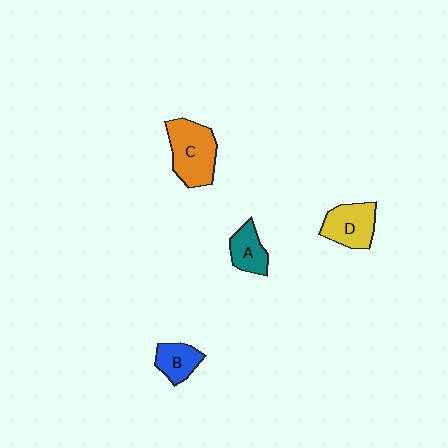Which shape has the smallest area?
Shape B (blue).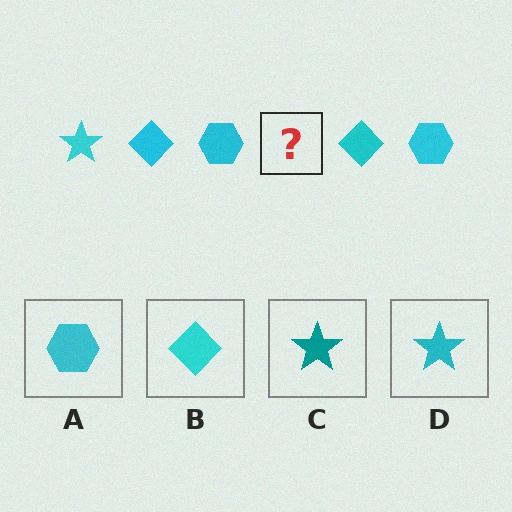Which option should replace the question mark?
Option D.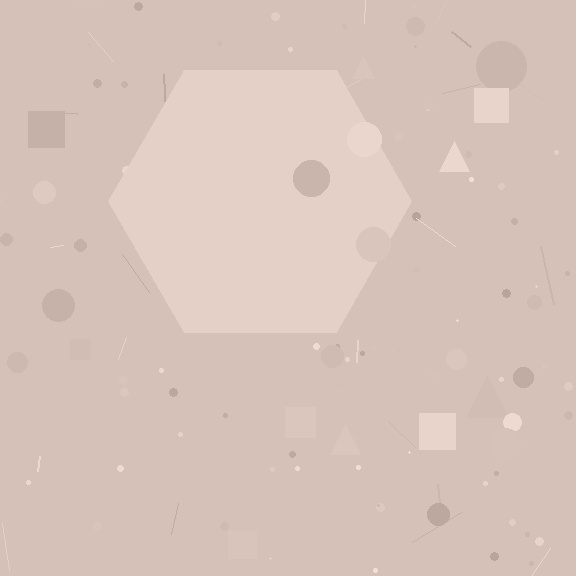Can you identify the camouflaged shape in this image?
The camouflaged shape is a hexagon.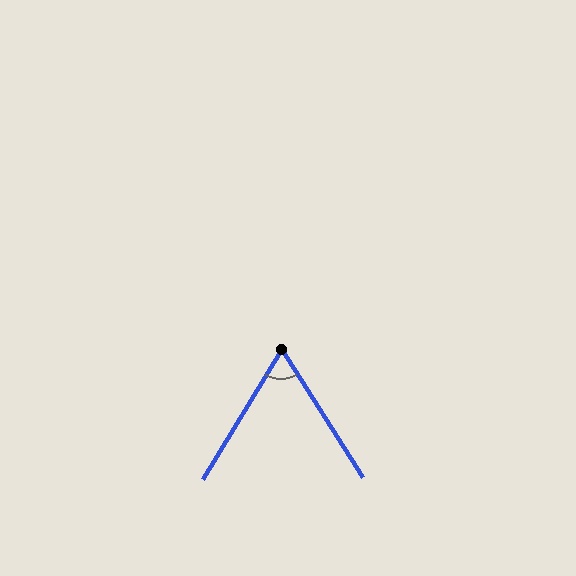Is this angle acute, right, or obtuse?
It is acute.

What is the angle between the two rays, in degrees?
Approximately 64 degrees.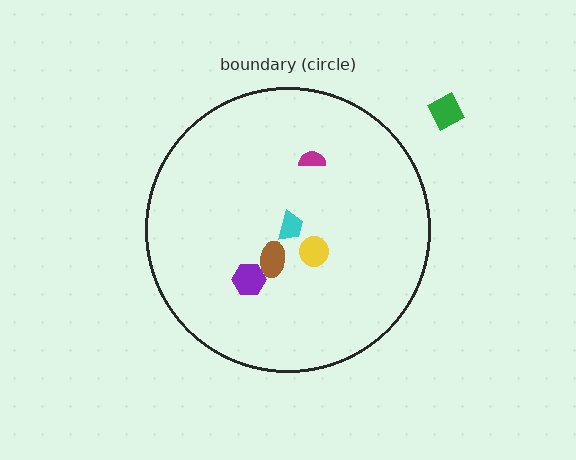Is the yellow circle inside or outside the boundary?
Inside.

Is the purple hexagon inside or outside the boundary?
Inside.